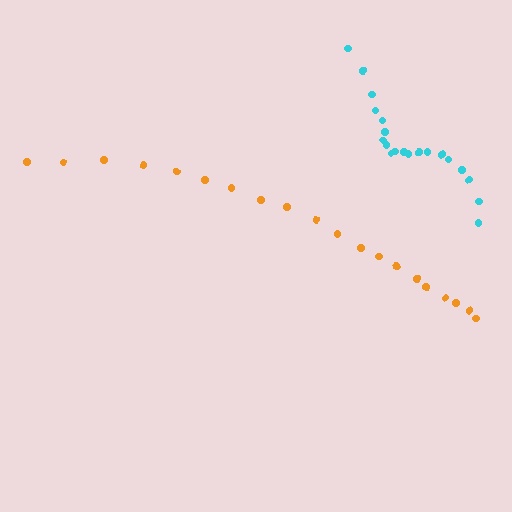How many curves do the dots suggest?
There are 2 distinct paths.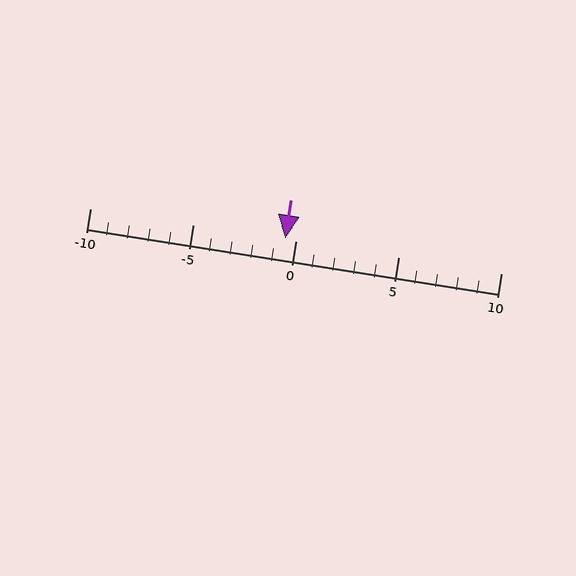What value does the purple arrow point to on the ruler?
The purple arrow points to approximately 0.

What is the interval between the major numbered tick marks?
The major tick marks are spaced 5 units apart.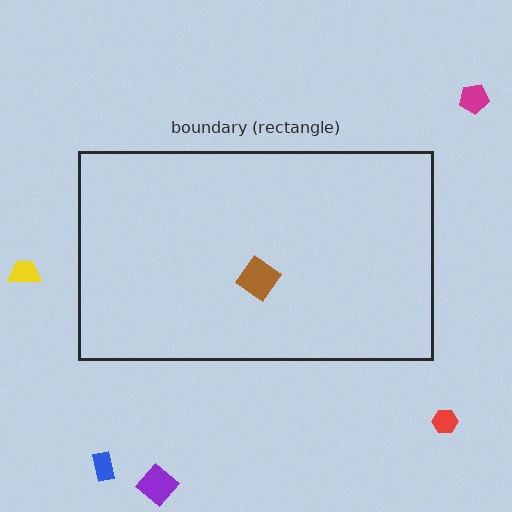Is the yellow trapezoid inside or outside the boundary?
Outside.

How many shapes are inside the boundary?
1 inside, 5 outside.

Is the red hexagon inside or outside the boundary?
Outside.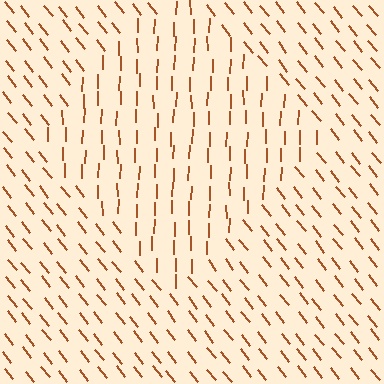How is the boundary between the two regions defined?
The boundary is defined purely by a change in line orientation (approximately 39 degrees difference). All lines are the same color and thickness.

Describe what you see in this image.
The image is filled with small brown line segments. A diamond region in the image has lines oriented differently from the surrounding lines, creating a visible texture boundary.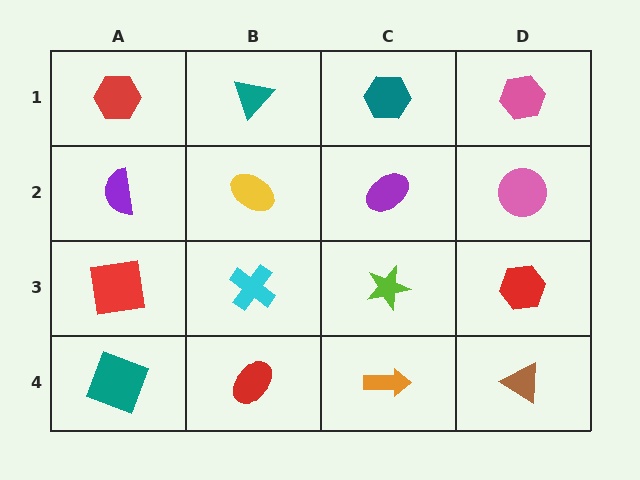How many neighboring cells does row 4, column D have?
2.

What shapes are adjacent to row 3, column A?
A purple semicircle (row 2, column A), a teal square (row 4, column A), a cyan cross (row 3, column B).